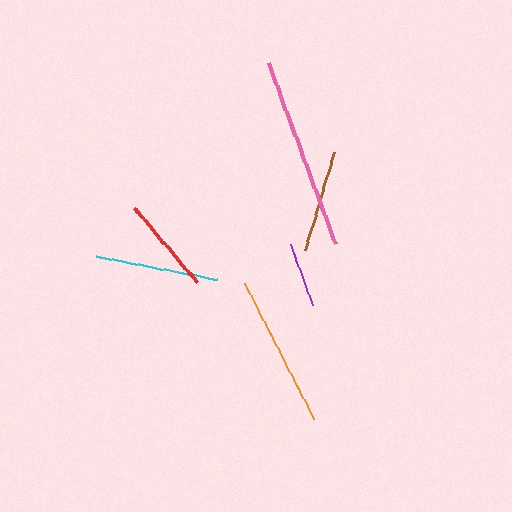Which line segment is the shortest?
The purple line is the shortest at approximately 65 pixels.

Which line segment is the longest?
The pink line is the longest at approximately 193 pixels.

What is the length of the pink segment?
The pink segment is approximately 193 pixels long.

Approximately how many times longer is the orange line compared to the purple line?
The orange line is approximately 2.3 times the length of the purple line.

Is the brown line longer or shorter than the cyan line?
The cyan line is longer than the brown line.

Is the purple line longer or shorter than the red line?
The red line is longer than the purple line.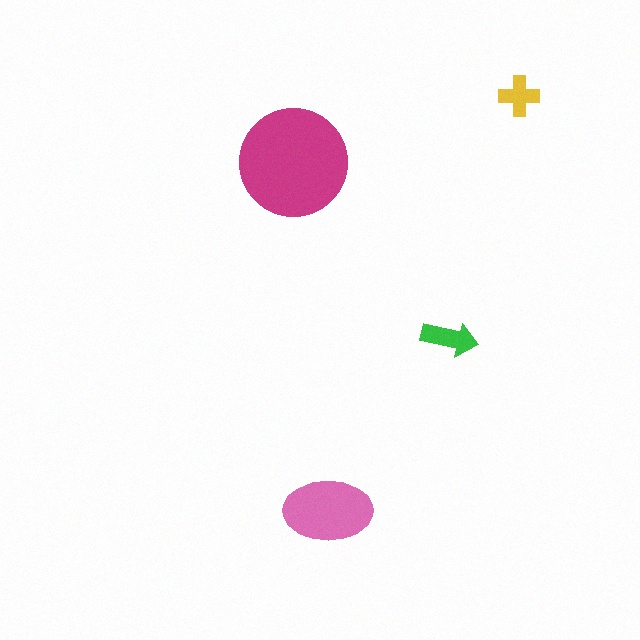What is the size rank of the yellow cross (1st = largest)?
4th.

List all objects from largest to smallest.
The magenta circle, the pink ellipse, the green arrow, the yellow cross.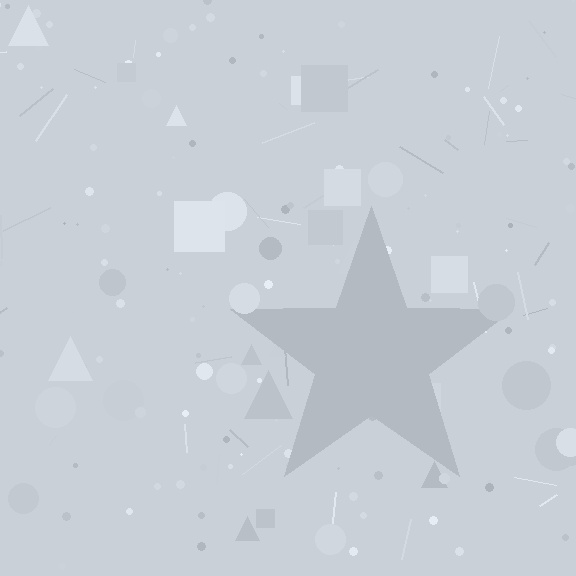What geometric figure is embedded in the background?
A star is embedded in the background.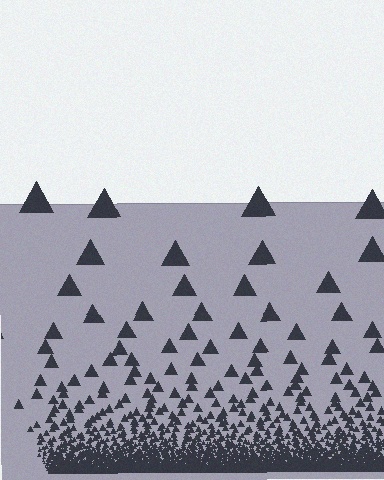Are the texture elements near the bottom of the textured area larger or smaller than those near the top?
Smaller. The gradient is inverted — elements near the bottom are smaller and denser.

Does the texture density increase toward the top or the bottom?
Density increases toward the bottom.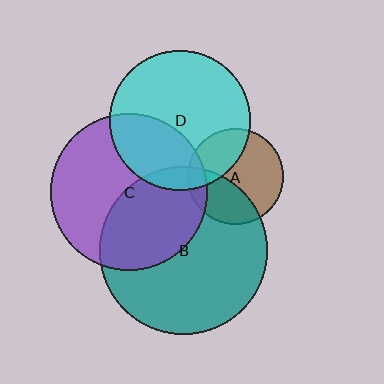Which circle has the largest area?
Circle B (teal).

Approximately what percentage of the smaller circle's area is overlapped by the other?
Approximately 35%.